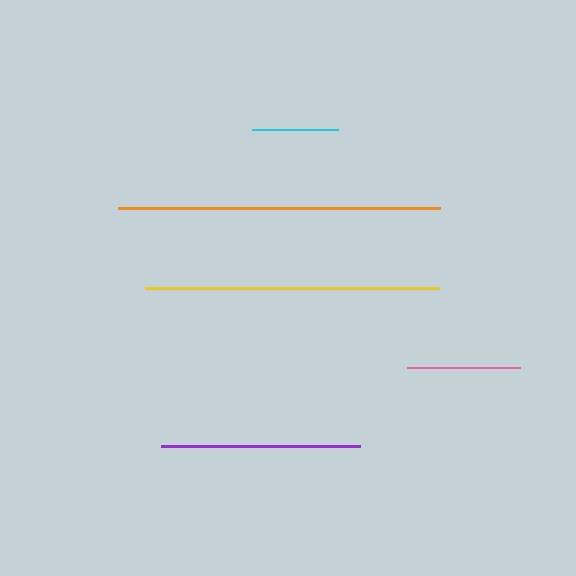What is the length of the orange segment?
The orange segment is approximately 322 pixels long.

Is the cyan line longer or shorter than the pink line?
The pink line is longer than the cyan line.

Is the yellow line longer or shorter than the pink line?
The yellow line is longer than the pink line.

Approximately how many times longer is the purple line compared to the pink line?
The purple line is approximately 1.8 times the length of the pink line.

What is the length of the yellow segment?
The yellow segment is approximately 294 pixels long.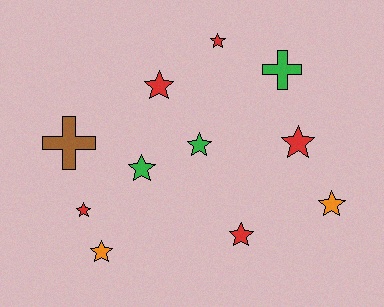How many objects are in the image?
There are 11 objects.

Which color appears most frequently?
Red, with 5 objects.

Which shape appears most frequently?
Star, with 9 objects.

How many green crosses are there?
There is 1 green cross.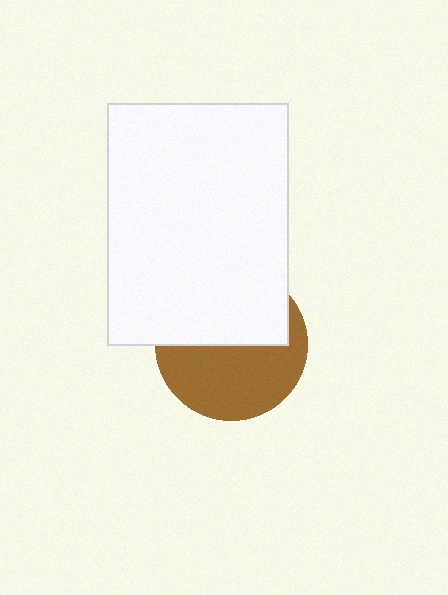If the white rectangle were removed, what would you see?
You would see the complete brown circle.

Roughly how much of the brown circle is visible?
About half of it is visible (roughly 53%).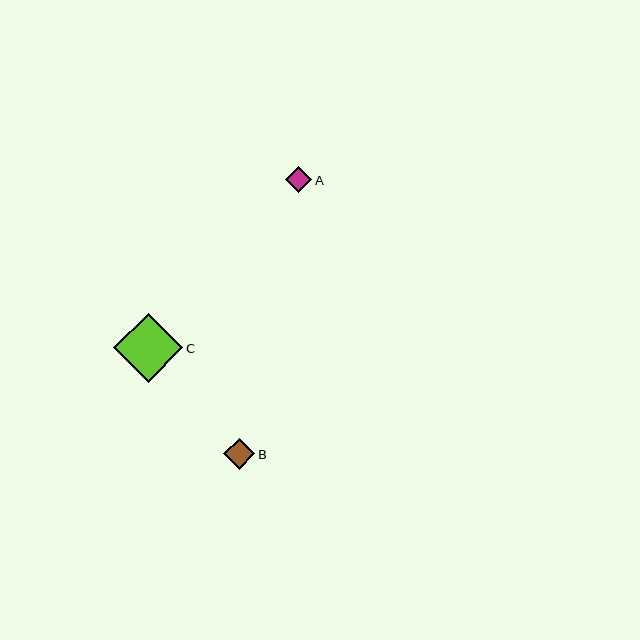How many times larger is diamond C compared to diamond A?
Diamond C is approximately 2.7 times the size of diamond A.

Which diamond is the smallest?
Diamond A is the smallest with a size of approximately 26 pixels.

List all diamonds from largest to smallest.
From largest to smallest: C, B, A.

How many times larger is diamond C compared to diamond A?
Diamond C is approximately 2.7 times the size of diamond A.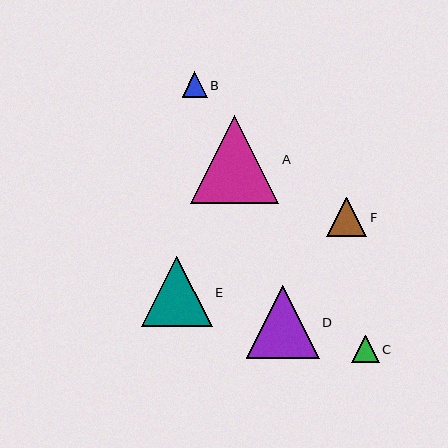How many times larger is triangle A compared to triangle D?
Triangle A is approximately 1.2 times the size of triangle D.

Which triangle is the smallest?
Triangle B is the smallest with a size of approximately 25 pixels.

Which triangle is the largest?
Triangle A is the largest with a size of approximately 89 pixels.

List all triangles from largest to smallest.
From largest to smallest: A, D, E, F, C, B.